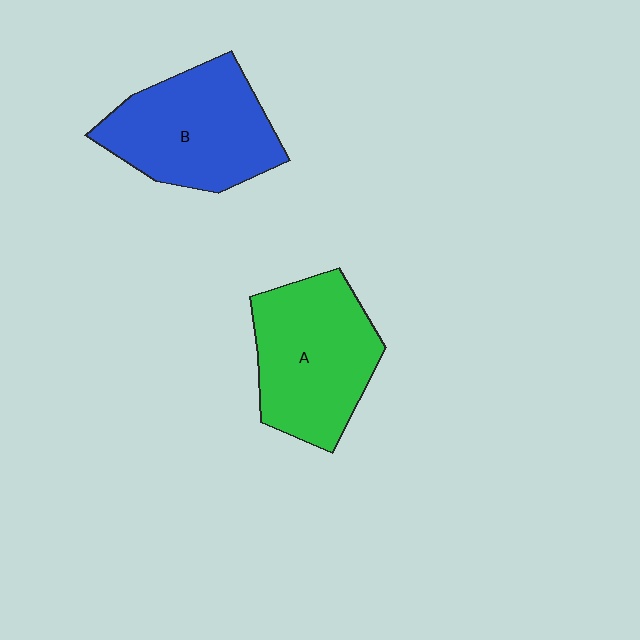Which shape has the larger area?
Shape A (green).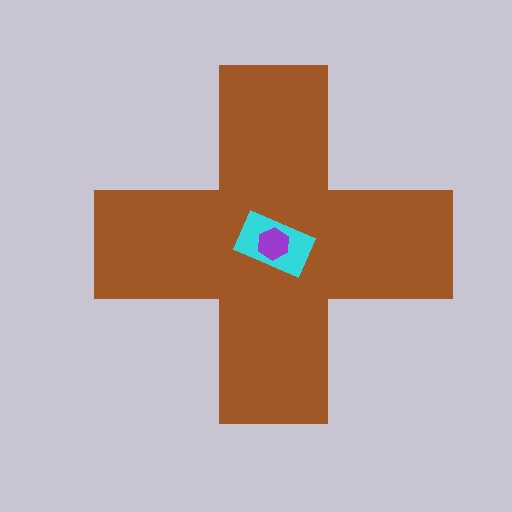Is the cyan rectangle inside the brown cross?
Yes.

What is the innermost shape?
The purple hexagon.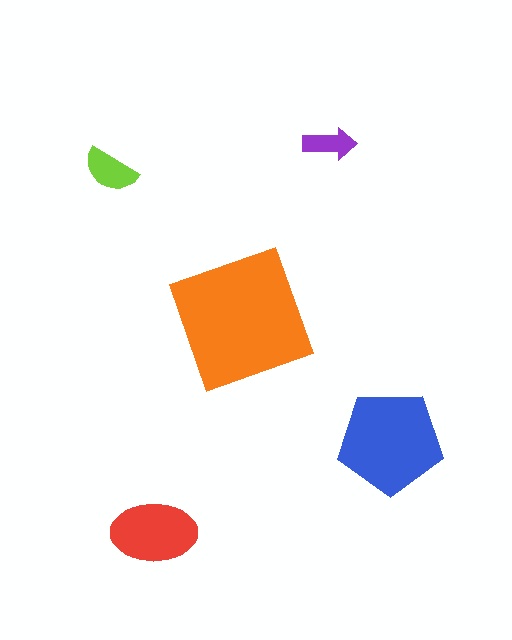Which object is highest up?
The purple arrow is topmost.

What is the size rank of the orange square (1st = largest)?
1st.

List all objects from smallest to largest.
The purple arrow, the lime semicircle, the red ellipse, the blue pentagon, the orange square.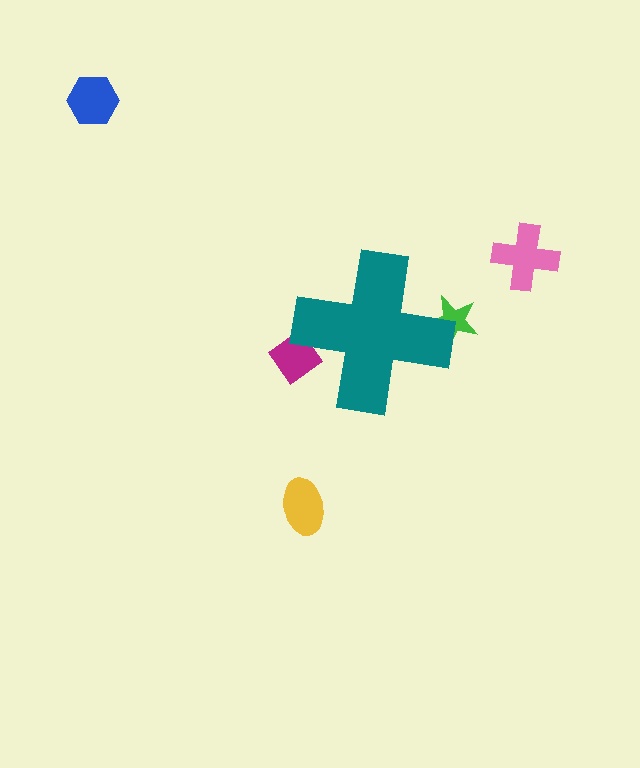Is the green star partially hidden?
Yes, the green star is partially hidden behind the teal cross.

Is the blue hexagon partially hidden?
No, the blue hexagon is fully visible.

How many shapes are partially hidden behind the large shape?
2 shapes are partially hidden.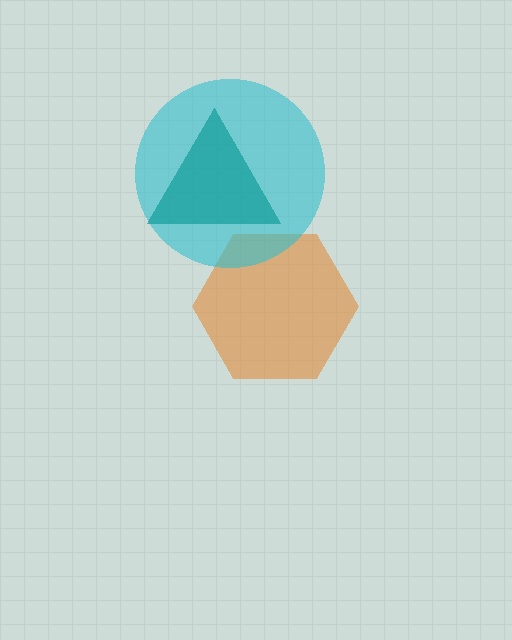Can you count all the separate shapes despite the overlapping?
Yes, there are 3 separate shapes.